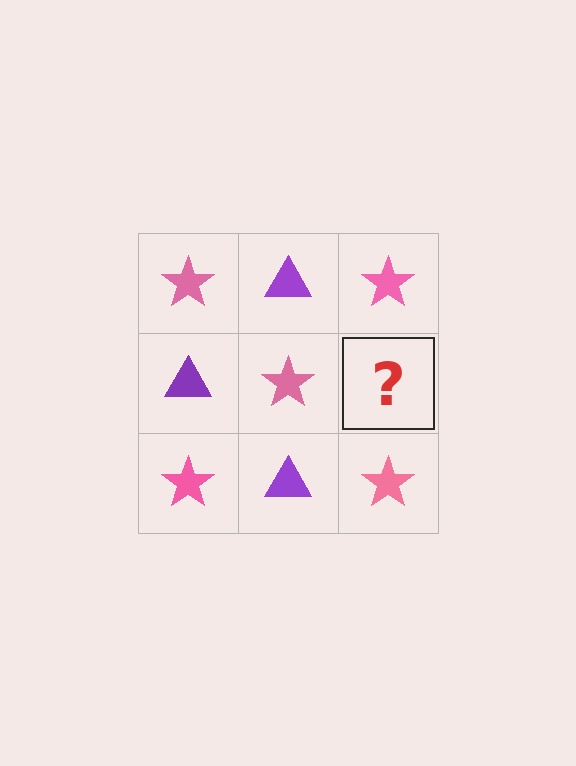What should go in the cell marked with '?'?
The missing cell should contain a purple triangle.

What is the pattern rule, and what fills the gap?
The rule is that it alternates pink star and purple triangle in a checkerboard pattern. The gap should be filled with a purple triangle.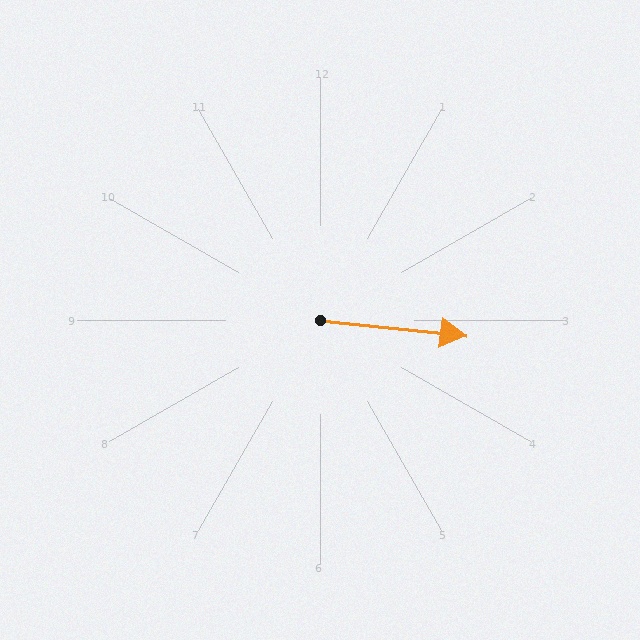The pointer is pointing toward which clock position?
Roughly 3 o'clock.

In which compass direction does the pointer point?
East.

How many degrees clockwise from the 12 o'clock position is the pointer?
Approximately 96 degrees.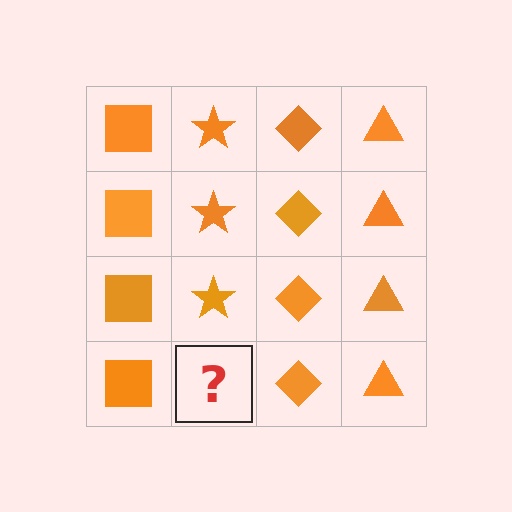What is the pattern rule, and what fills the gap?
The rule is that each column has a consistent shape. The gap should be filled with an orange star.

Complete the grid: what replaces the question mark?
The question mark should be replaced with an orange star.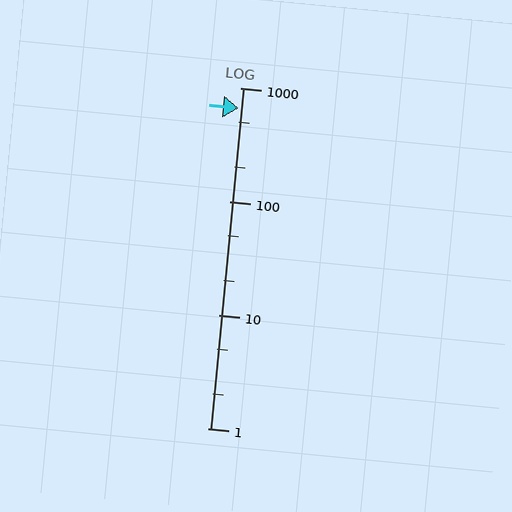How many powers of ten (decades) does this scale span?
The scale spans 3 decades, from 1 to 1000.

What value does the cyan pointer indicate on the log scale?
The pointer indicates approximately 660.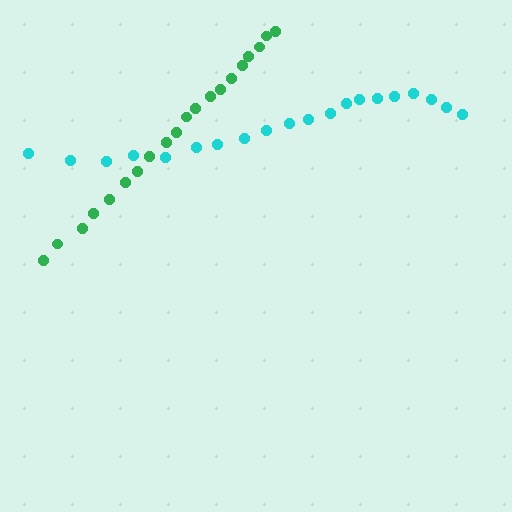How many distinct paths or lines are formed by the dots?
There are 2 distinct paths.